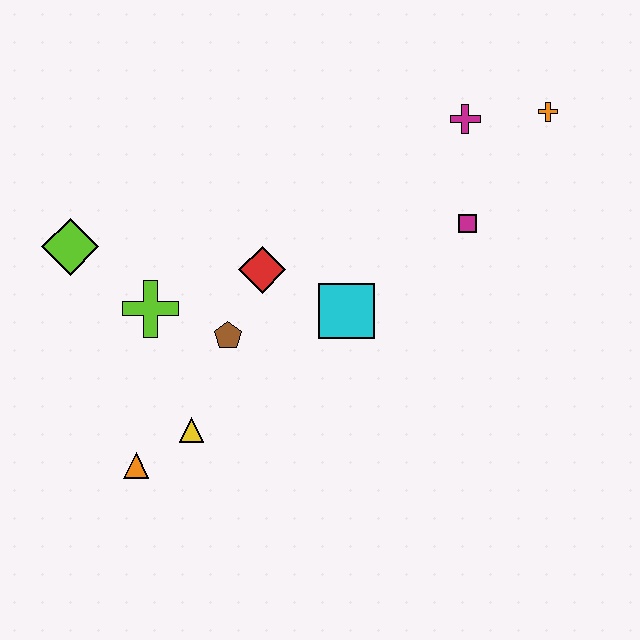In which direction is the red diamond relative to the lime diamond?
The red diamond is to the right of the lime diamond.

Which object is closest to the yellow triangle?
The orange triangle is closest to the yellow triangle.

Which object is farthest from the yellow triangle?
The orange cross is farthest from the yellow triangle.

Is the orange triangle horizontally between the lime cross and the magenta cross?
No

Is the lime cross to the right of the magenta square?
No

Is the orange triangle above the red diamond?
No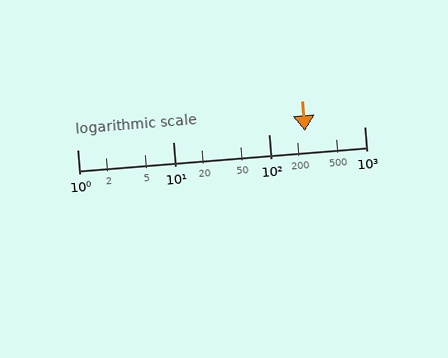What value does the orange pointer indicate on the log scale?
The pointer indicates approximately 240.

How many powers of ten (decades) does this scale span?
The scale spans 3 decades, from 1 to 1000.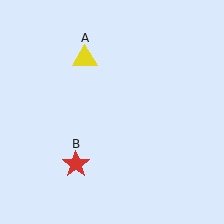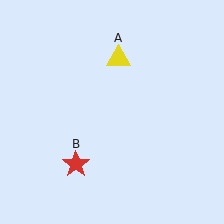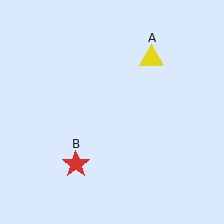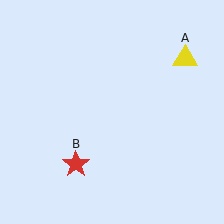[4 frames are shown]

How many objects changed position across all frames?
1 object changed position: yellow triangle (object A).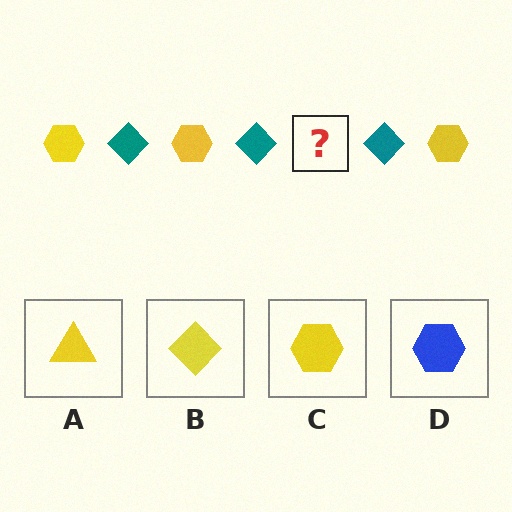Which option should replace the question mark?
Option C.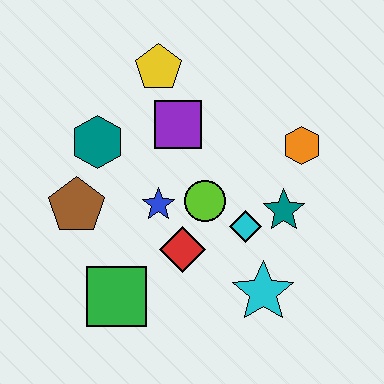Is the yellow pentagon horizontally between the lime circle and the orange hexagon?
No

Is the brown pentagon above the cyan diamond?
Yes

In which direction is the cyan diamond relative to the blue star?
The cyan diamond is to the right of the blue star.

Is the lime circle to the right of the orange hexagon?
No